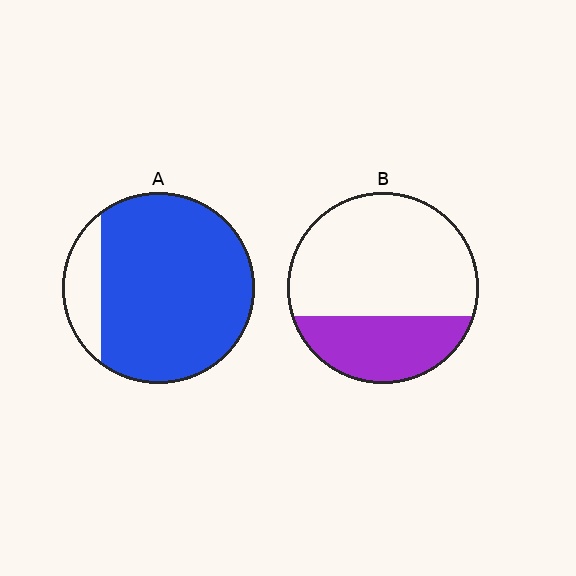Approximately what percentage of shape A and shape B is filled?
A is approximately 85% and B is approximately 30%.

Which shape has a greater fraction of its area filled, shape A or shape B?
Shape A.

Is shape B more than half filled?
No.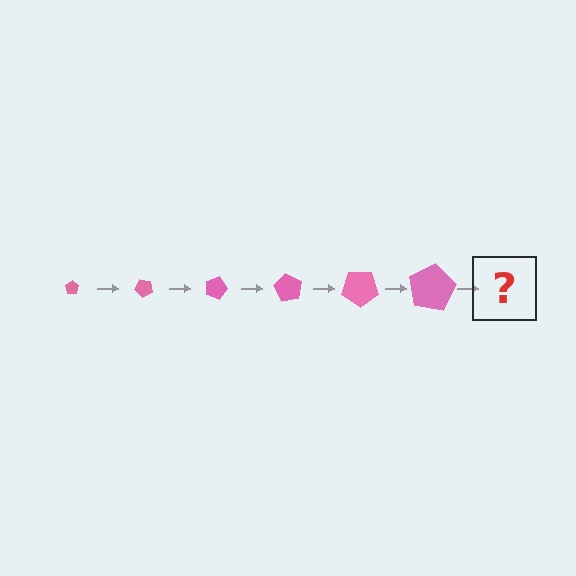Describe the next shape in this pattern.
It should be a pentagon, larger than the previous one and rotated 270 degrees from the start.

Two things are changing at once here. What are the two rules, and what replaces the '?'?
The two rules are that the pentagon grows larger each step and it rotates 45 degrees each step. The '?' should be a pentagon, larger than the previous one and rotated 270 degrees from the start.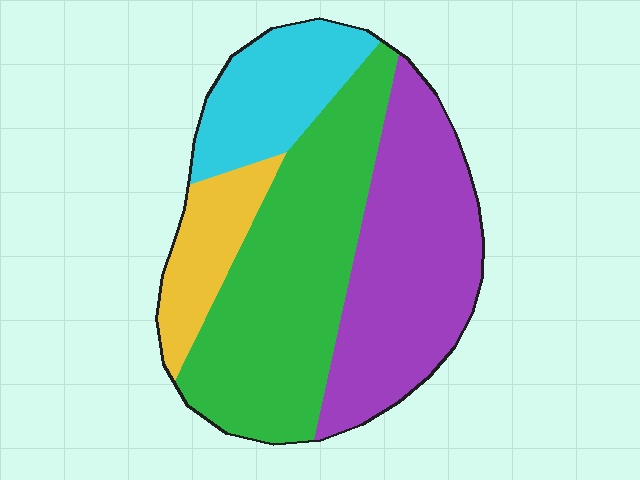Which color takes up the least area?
Yellow, at roughly 10%.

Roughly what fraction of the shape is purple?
Purple takes up about one third (1/3) of the shape.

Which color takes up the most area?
Green, at roughly 40%.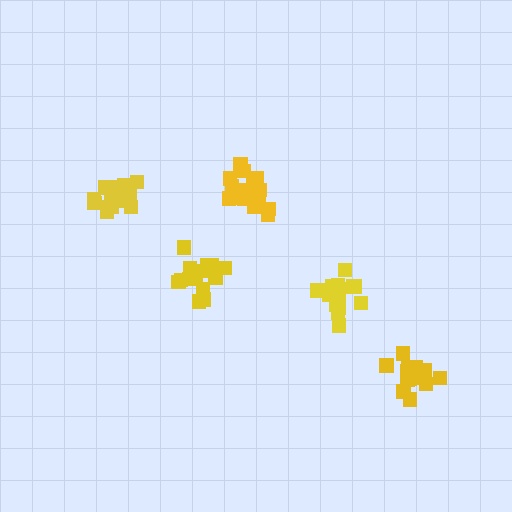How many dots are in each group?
Group 1: 17 dots, Group 2: 16 dots, Group 3: 18 dots, Group 4: 19 dots, Group 5: 16 dots (86 total).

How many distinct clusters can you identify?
There are 5 distinct clusters.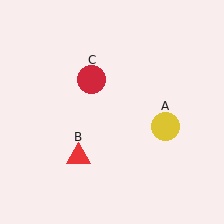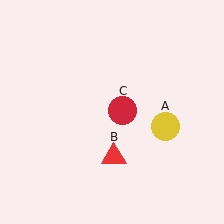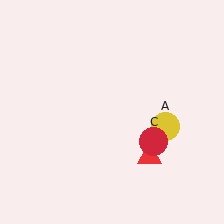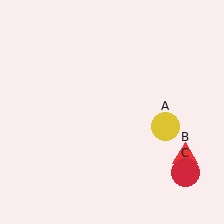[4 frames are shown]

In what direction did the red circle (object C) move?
The red circle (object C) moved down and to the right.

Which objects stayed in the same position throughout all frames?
Yellow circle (object A) remained stationary.